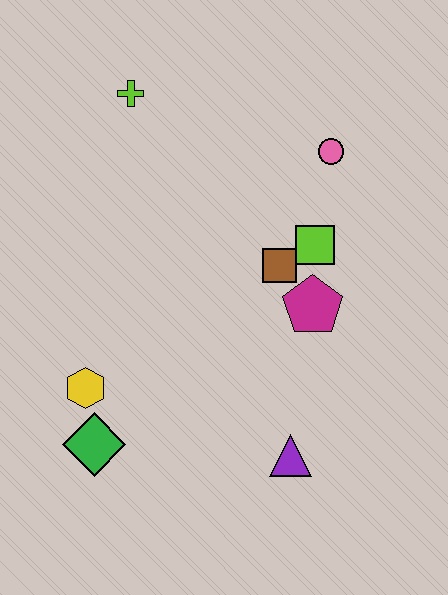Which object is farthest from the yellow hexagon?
The pink circle is farthest from the yellow hexagon.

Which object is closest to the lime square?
The brown square is closest to the lime square.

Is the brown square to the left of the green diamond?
No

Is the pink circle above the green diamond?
Yes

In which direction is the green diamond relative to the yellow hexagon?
The green diamond is below the yellow hexagon.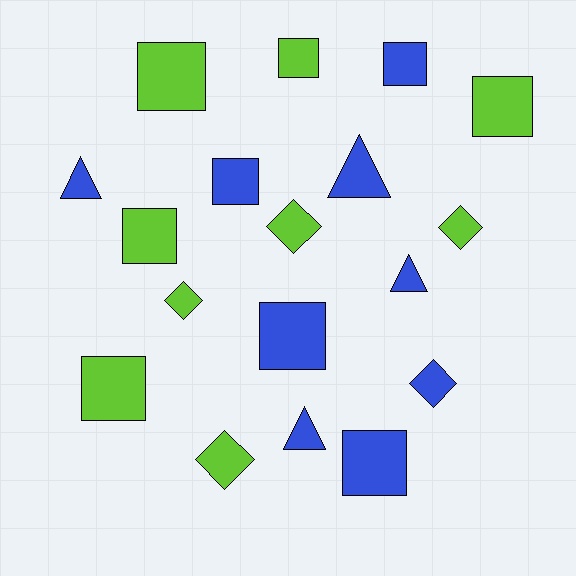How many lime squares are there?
There are 5 lime squares.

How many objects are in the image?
There are 18 objects.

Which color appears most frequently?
Blue, with 9 objects.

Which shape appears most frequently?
Square, with 9 objects.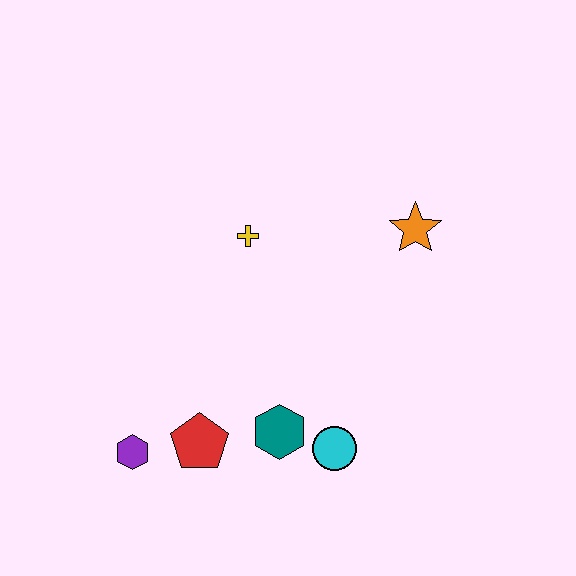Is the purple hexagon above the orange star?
No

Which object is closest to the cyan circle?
The teal hexagon is closest to the cyan circle.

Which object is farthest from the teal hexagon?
The orange star is farthest from the teal hexagon.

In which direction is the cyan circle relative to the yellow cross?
The cyan circle is below the yellow cross.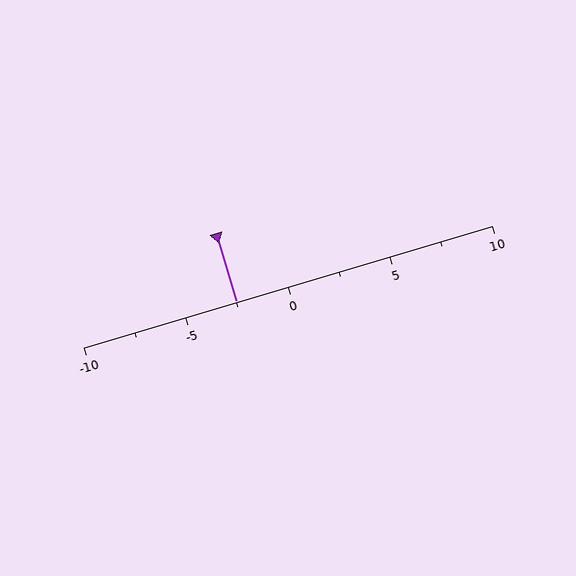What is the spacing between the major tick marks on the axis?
The major ticks are spaced 5 apart.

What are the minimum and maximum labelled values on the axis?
The axis runs from -10 to 10.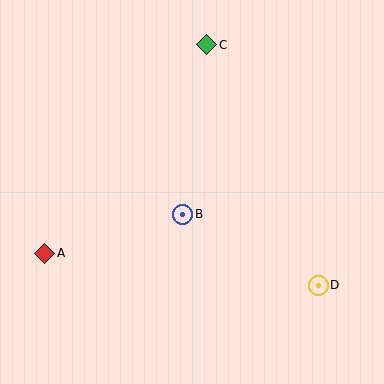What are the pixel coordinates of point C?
Point C is at (207, 45).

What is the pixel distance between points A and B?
The distance between A and B is 143 pixels.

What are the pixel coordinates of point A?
Point A is at (45, 253).